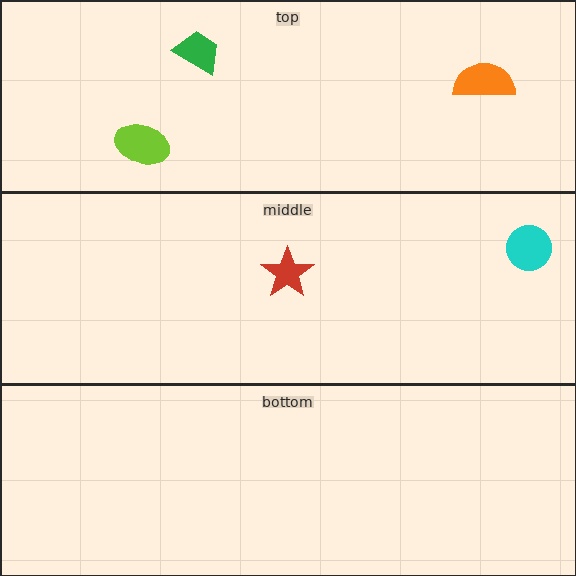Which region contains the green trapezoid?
The top region.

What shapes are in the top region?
The lime ellipse, the orange semicircle, the green trapezoid.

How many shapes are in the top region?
3.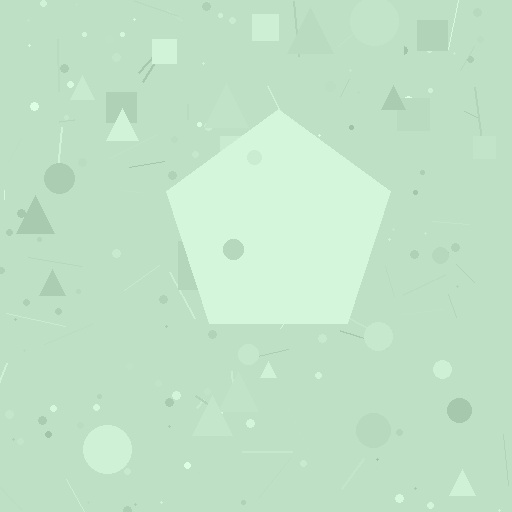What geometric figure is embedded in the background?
A pentagon is embedded in the background.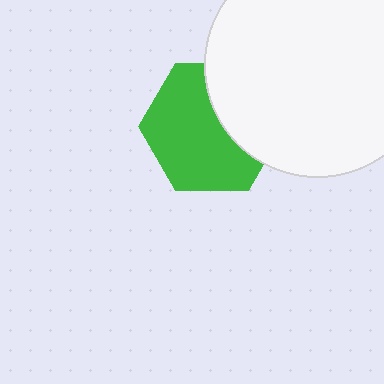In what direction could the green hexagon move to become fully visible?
The green hexagon could move left. That would shift it out from behind the white circle entirely.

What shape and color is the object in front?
The object in front is a white circle.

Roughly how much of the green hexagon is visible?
About half of it is visible (roughly 65%).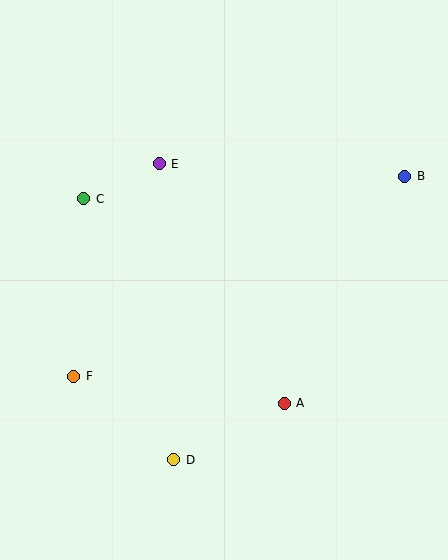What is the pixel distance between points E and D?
The distance between E and D is 296 pixels.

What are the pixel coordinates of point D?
Point D is at (174, 460).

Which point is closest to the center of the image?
Point E at (159, 164) is closest to the center.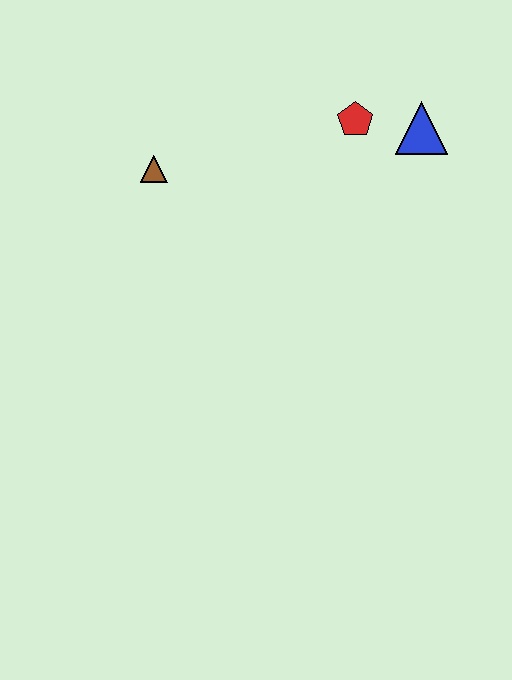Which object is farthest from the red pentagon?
The brown triangle is farthest from the red pentagon.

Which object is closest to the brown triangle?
The red pentagon is closest to the brown triangle.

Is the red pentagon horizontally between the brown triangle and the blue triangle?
Yes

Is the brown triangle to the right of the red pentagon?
No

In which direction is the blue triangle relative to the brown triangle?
The blue triangle is to the right of the brown triangle.